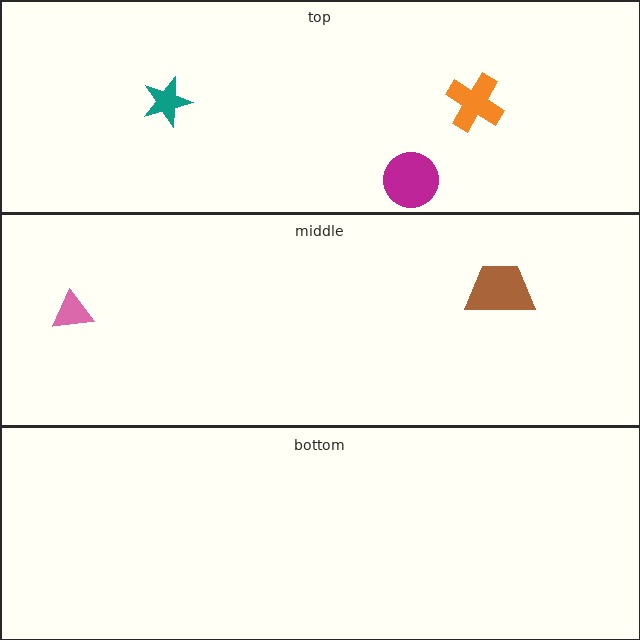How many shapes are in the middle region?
2.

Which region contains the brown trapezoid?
The middle region.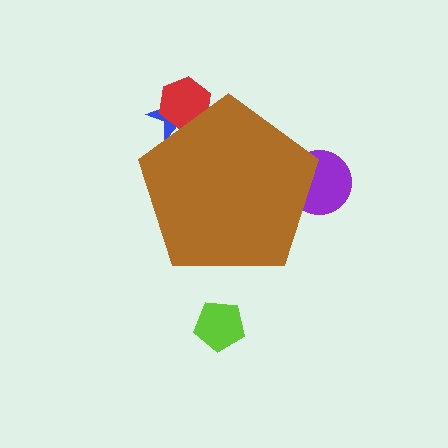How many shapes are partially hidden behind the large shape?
3 shapes are partially hidden.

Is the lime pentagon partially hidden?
No, the lime pentagon is fully visible.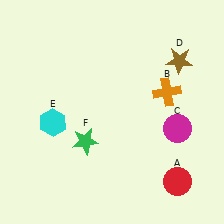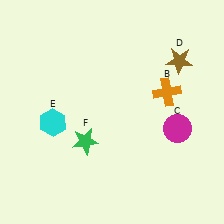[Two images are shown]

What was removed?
The red circle (A) was removed in Image 2.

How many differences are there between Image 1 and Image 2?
There is 1 difference between the two images.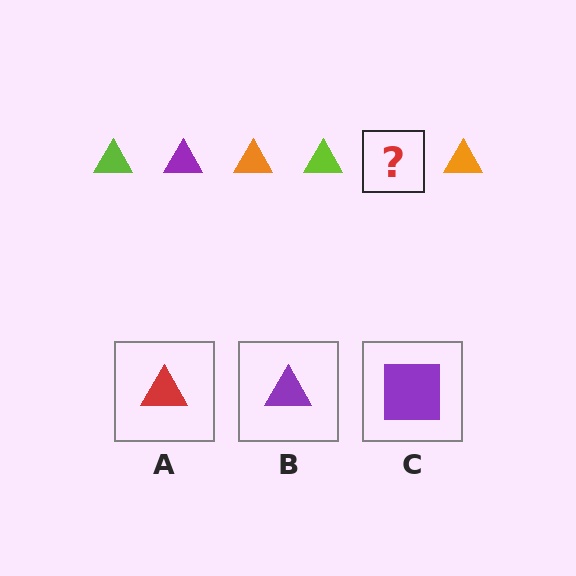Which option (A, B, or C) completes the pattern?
B.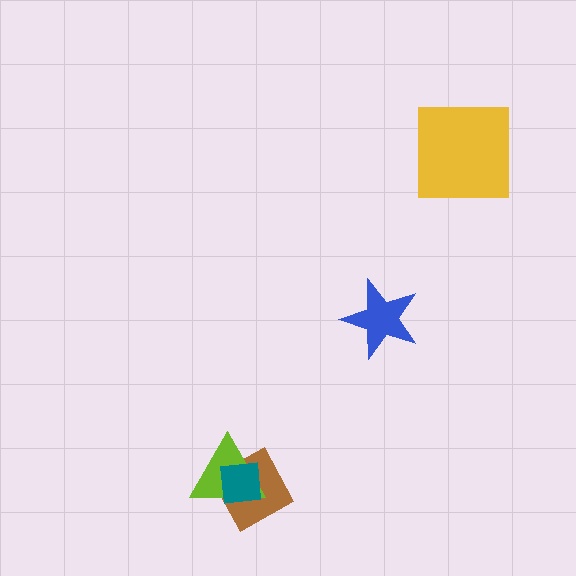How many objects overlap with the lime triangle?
2 objects overlap with the lime triangle.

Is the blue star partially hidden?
No, no other shape covers it.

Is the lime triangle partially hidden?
Yes, it is partially covered by another shape.